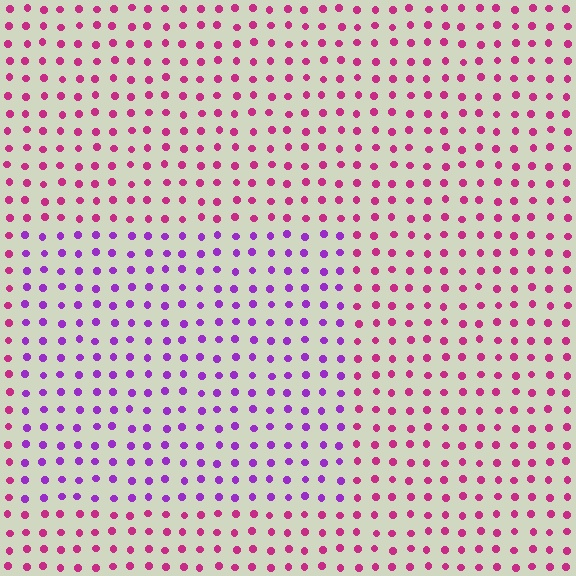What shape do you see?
I see a rectangle.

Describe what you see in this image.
The image is filled with small magenta elements in a uniform arrangement. A rectangle-shaped region is visible where the elements are tinted to a slightly different hue, forming a subtle color boundary.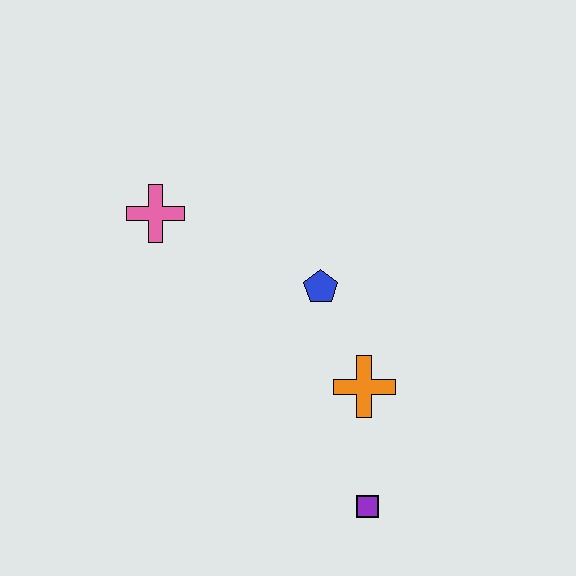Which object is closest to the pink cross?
The blue pentagon is closest to the pink cross.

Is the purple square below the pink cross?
Yes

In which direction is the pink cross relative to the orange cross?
The pink cross is to the left of the orange cross.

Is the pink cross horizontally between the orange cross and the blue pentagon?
No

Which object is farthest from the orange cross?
The pink cross is farthest from the orange cross.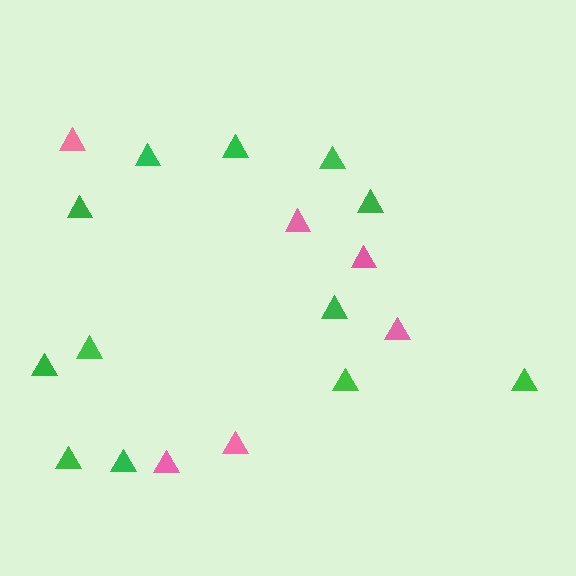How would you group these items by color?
There are 2 groups: one group of green triangles (12) and one group of pink triangles (6).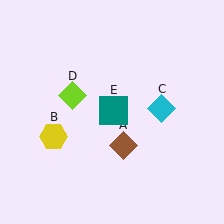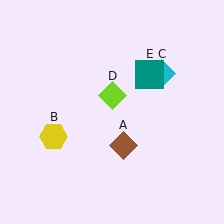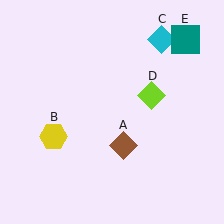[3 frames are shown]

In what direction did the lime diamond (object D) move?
The lime diamond (object D) moved right.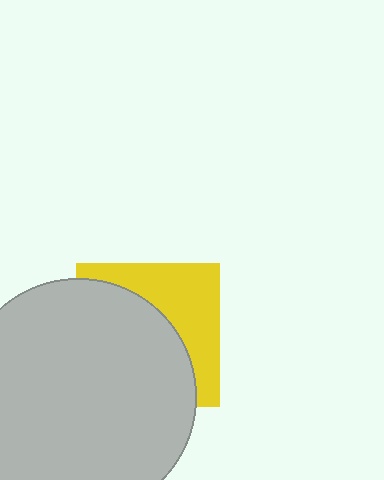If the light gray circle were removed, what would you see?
You would see the complete yellow square.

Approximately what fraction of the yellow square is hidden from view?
Roughly 61% of the yellow square is hidden behind the light gray circle.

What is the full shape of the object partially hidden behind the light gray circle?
The partially hidden object is a yellow square.